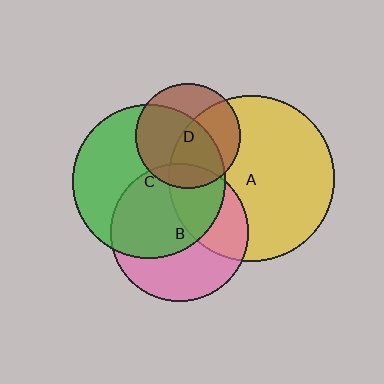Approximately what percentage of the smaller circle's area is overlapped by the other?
Approximately 65%.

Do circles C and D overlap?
Yes.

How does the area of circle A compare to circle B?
Approximately 1.4 times.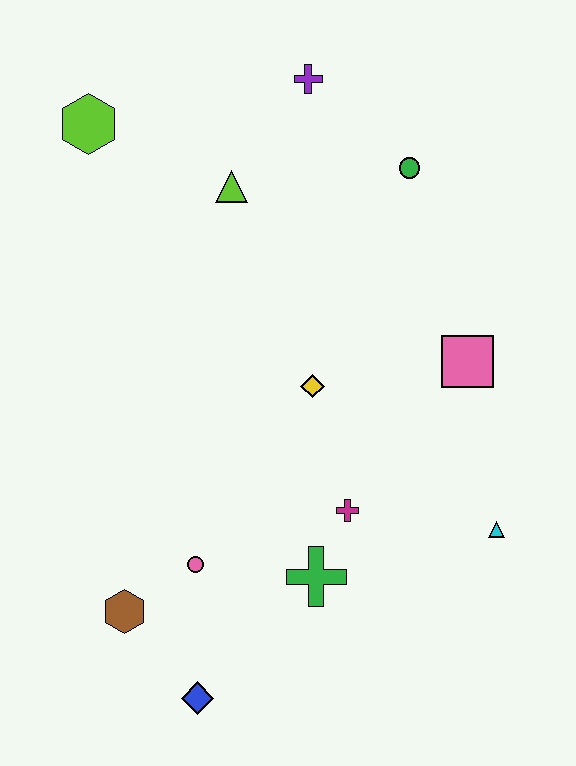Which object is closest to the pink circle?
The brown hexagon is closest to the pink circle.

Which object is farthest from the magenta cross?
The lime hexagon is farthest from the magenta cross.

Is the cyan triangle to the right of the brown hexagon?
Yes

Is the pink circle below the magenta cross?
Yes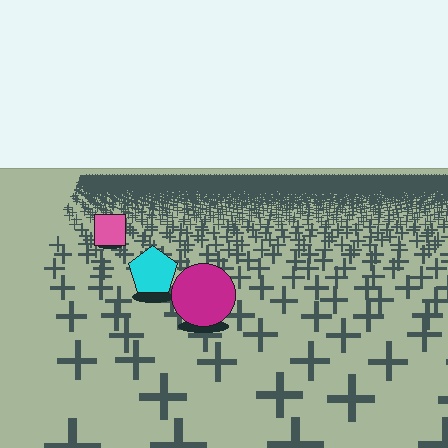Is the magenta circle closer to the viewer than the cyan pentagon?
Yes. The magenta circle is closer — you can tell from the texture gradient: the ground texture is coarser near it.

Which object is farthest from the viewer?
The pink square is farthest from the viewer. It appears smaller and the ground texture around it is denser.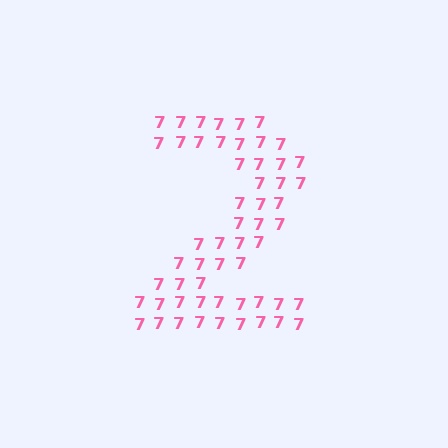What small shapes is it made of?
It is made of small digit 7's.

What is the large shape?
The large shape is the digit 2.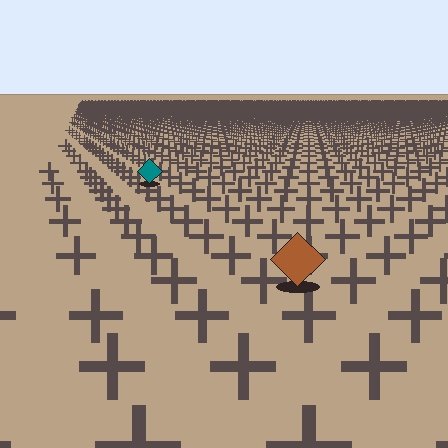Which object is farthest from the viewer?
The teal diamond is farthest from the viewer. It appears smaller and the ground texture around it is denser.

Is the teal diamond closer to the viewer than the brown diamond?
No. The brown diamond is closer — you can tell from the texture gradient: the ground texture is coarser near it.